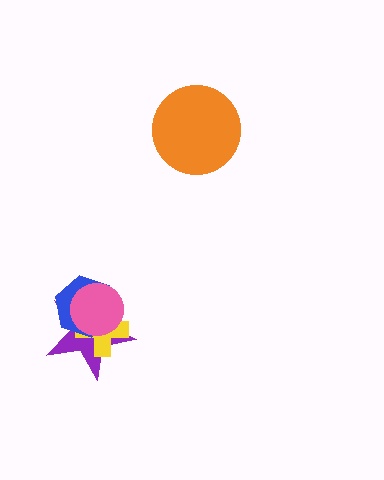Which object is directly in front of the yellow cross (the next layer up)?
The blue hexagon is directly in front of the yellow cross.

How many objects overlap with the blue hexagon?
3 objects overlap with the blue hexagon.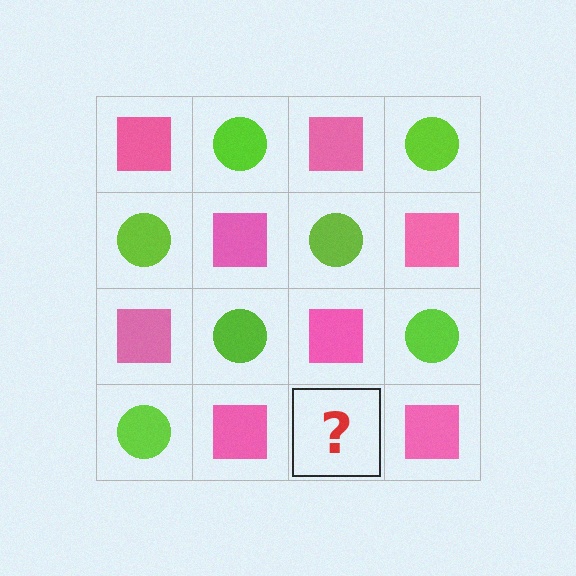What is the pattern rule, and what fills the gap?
The rule is that it alternates pink square and lime circle in a checkerboard pattern. The gap should be filled with a lime circle.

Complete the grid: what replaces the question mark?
The question mark should be replaced with a lime circle.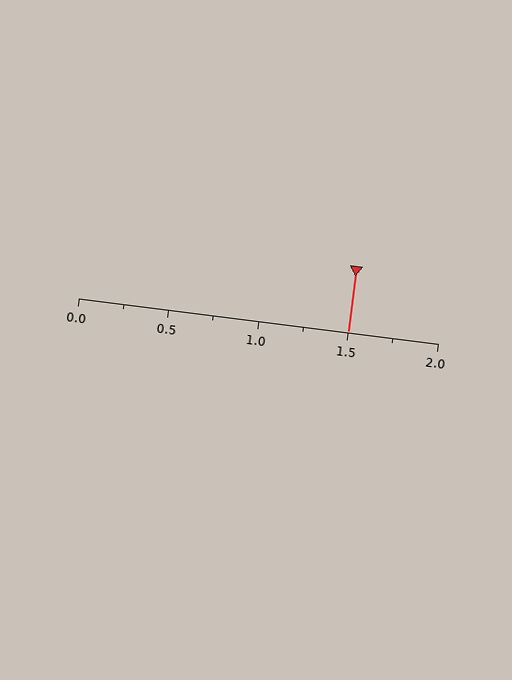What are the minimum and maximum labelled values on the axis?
The axis runs from 0.0 to 2.0.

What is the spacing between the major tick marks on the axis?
The major ticks are spaced 0.5 apart.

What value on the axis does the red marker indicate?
The marker indicates approximately 1.5.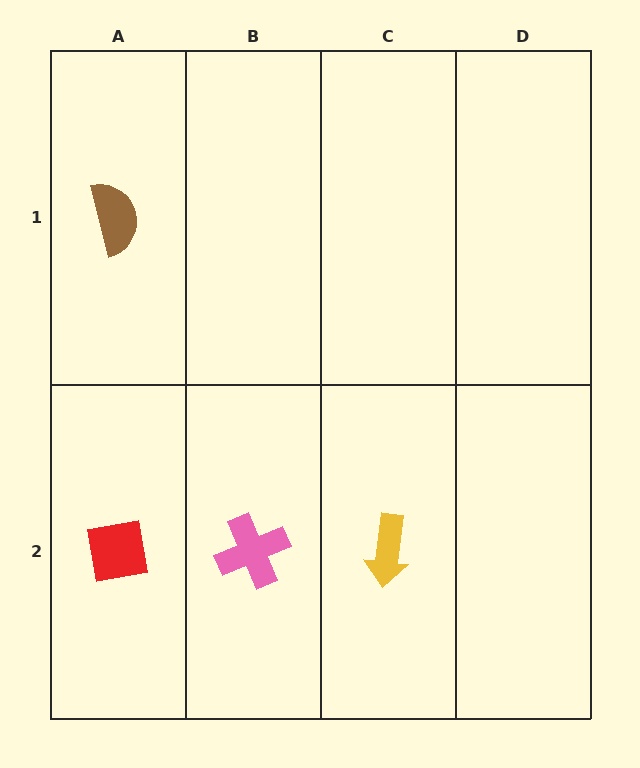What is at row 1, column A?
A brown semicircle.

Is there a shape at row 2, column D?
No, that cell is empty.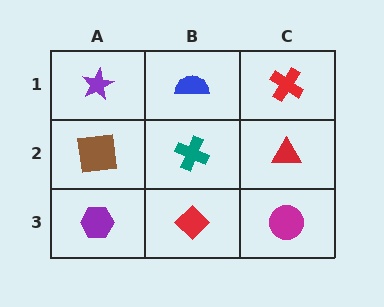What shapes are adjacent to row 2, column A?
A purple star (row 1, column A), a purple hexagon (row 3, column A), a teal cross (row 2, column B).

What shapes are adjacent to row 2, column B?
A blue semicircle (row 1, column B), a red diamond (row 3, column B), a brown square (row 2, column A), a red triangle (row 2, column C).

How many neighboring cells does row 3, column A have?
2.